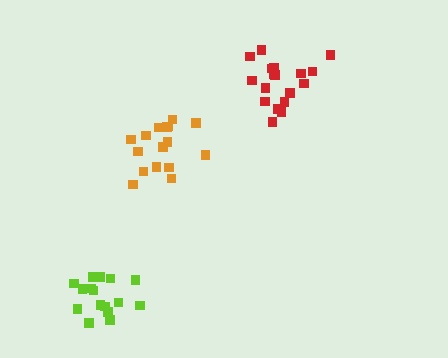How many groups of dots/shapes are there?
There are 3 groups.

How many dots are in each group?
Group 1: 16 dots, Group 2: 18 dots, Group 3: 16 dots (50 total).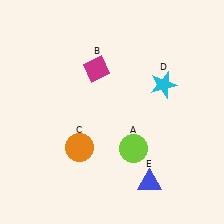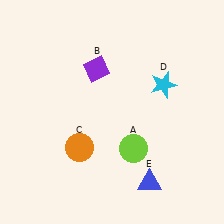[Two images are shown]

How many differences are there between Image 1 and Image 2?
There is 1 difference between the two images.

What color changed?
The diamond (B) changed from magenta in Image 1 to purple in Image 2.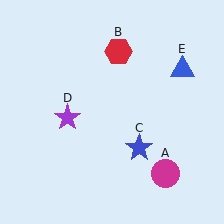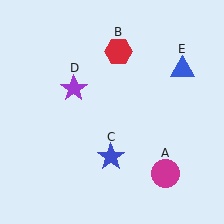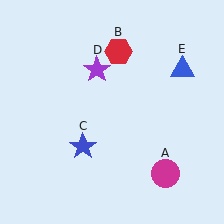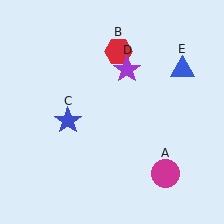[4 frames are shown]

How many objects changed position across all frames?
2 objects changed position: blue star (object C), purple star (object D).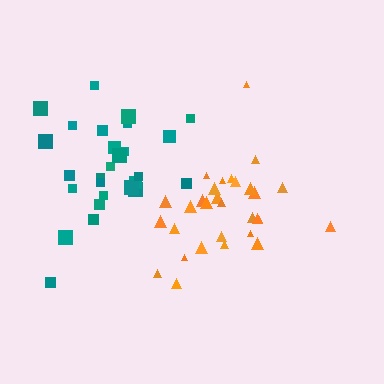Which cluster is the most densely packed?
Orange.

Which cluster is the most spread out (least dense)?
Teal.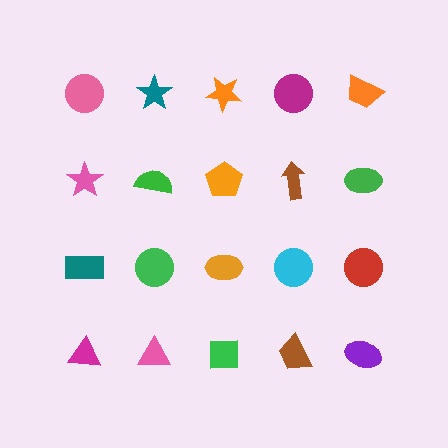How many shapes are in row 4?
5 shapes.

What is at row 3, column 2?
A green circle.